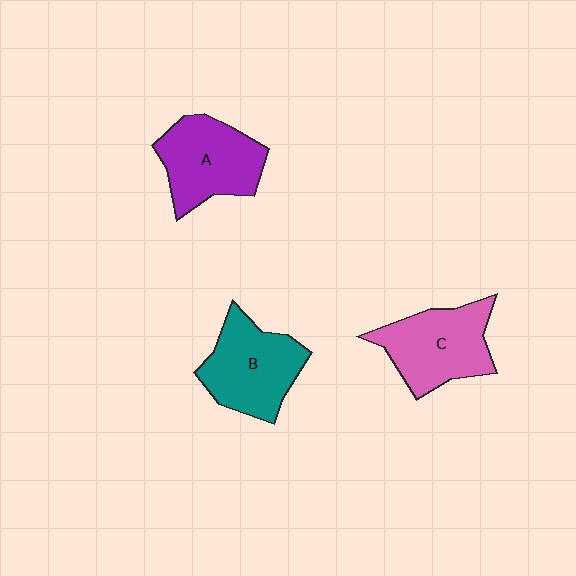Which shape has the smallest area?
Shape A (purple).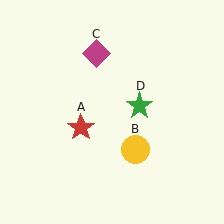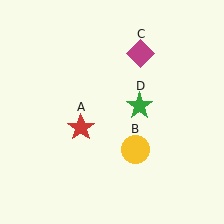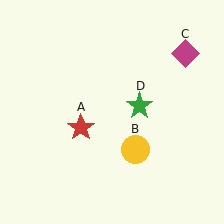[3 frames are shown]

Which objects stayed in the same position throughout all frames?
Red star (object A) and yellow circle (object B) and green star (object D) remained stationary.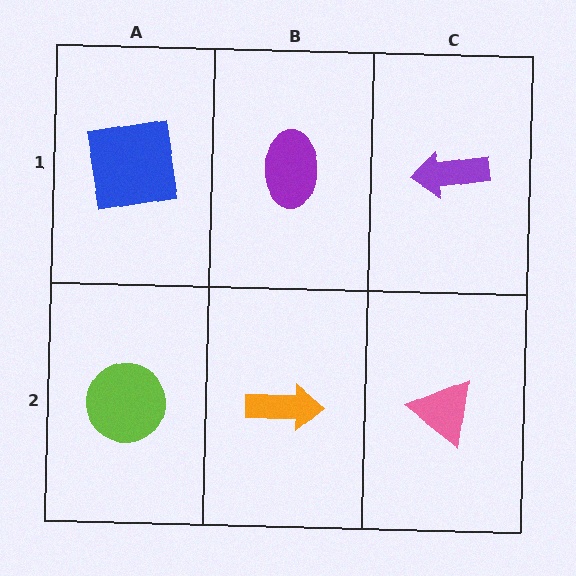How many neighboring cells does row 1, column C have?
2.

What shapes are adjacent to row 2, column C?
A purple arrow (row 1, column C), an orange arrow (row 2, column B).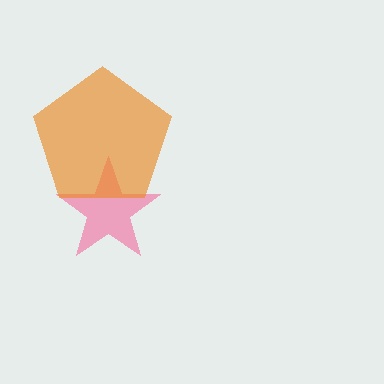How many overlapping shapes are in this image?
There are 2 overlapping shapes in the image.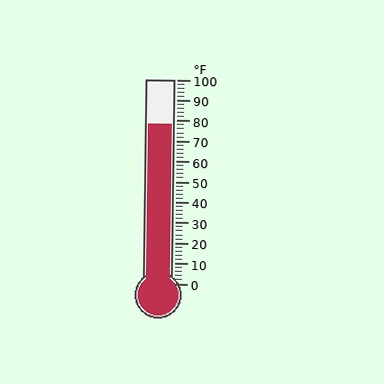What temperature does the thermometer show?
The thermometer shows approximately 78°F.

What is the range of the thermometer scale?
The thermometer scale ranges from 0°F to 100°F.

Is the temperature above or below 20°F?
The temperature is above 20°F.